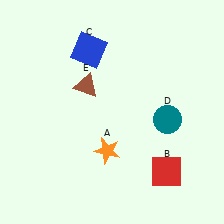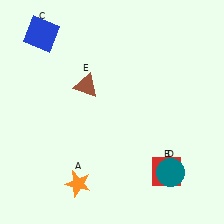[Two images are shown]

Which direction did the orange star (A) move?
The orange star (A) moved down.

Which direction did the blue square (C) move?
The blue square (C) moved left.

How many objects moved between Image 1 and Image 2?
3 objects moved between the two images.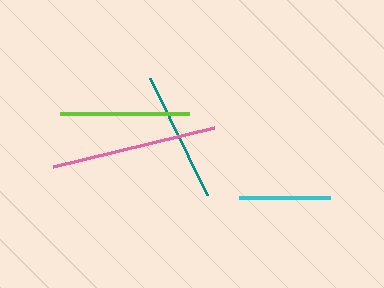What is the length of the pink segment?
The pink segment is approximately 166 pixels long.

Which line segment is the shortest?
The cyan line is the shortest at approximately 91 pixels.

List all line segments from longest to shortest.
From longest to shortest: pink, teal, lime, cyan.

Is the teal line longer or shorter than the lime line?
The teal line is longer than the lime line.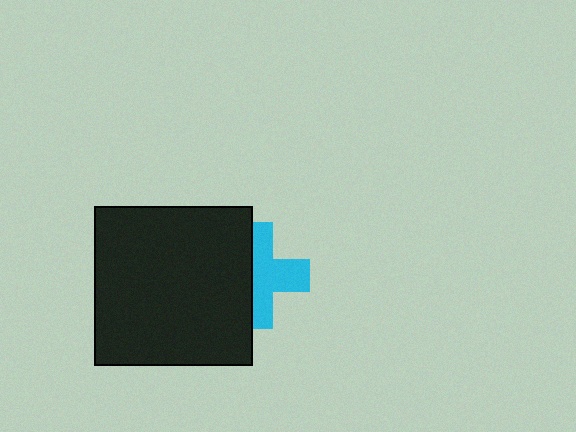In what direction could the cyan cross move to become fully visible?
The cyan cross could move right. That would shift it out from behind the black square entirely.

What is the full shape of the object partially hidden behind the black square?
The partially hidden object is a cyan cross.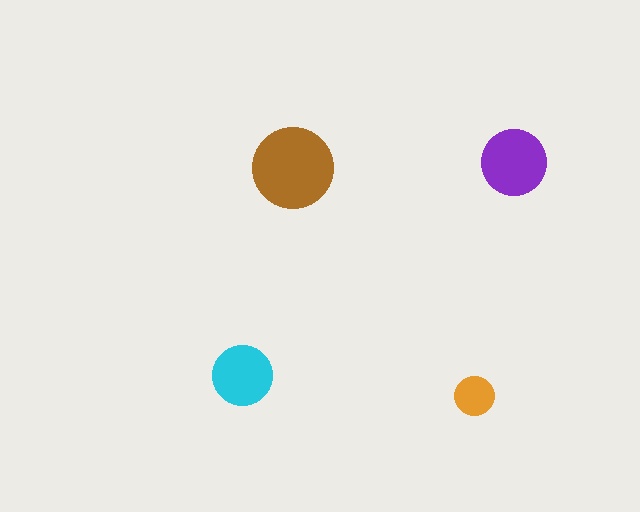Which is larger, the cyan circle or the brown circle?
The brown one.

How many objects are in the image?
There are 4 objects in the image.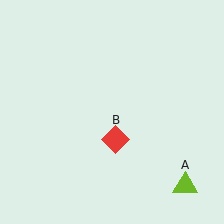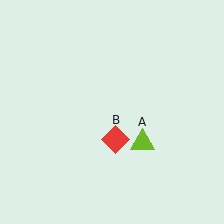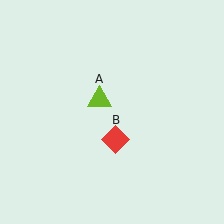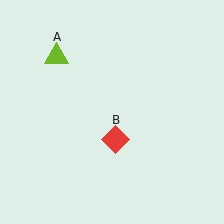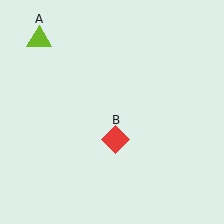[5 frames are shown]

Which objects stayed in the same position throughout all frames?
Red diamond (object B) remained stationary.